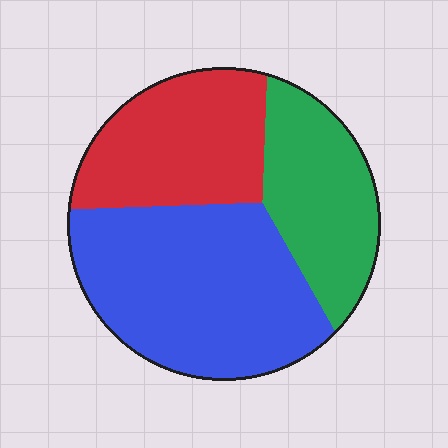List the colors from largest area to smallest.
From largest to smallest: blue, red, green.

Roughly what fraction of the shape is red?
Red takes up about one quarter (1/4) of the shape.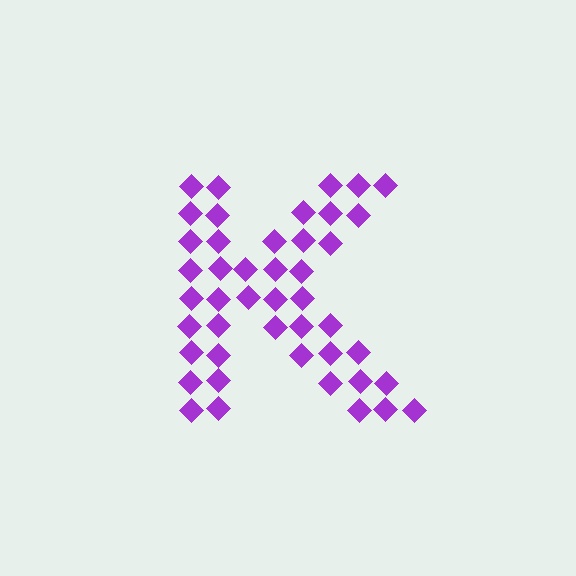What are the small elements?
The small elements are diamonds.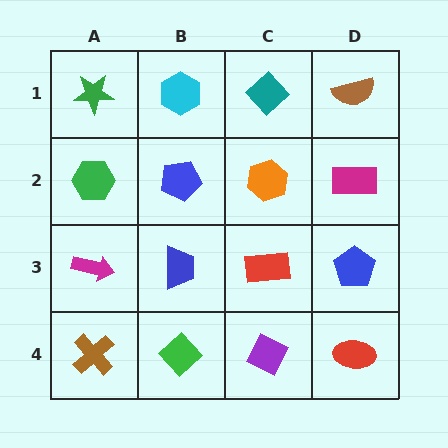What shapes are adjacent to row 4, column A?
A magenta arrow (row 3, column A), a green diamond (row 4, column B).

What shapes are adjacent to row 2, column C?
A teal diamond (row 1, column C), a red rectangle (row 3, column C), a blue pentagon (row 2, column B), a magenta rectangle (row 2, column D).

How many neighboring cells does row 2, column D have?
3.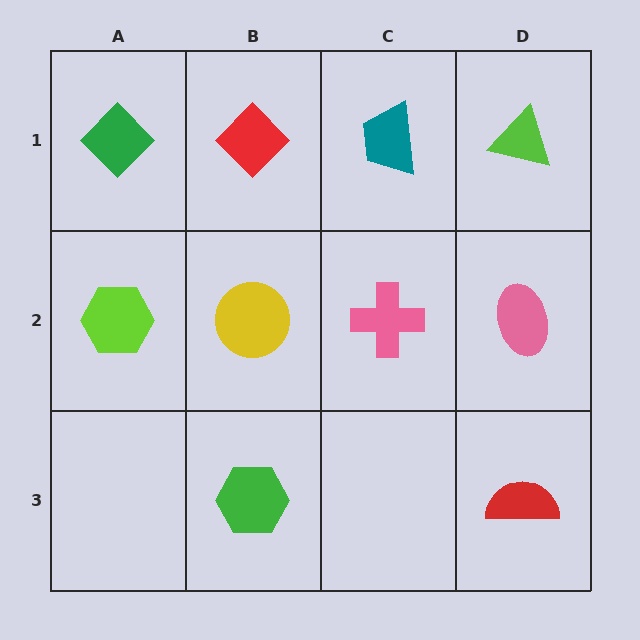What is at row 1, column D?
A lime triangle.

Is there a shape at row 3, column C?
No, that cell is empty.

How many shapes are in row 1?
4 shapes.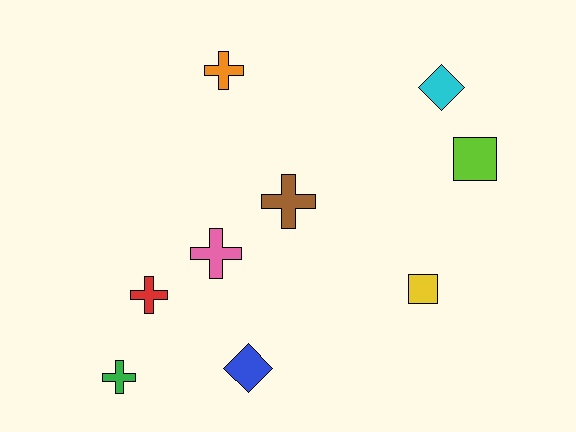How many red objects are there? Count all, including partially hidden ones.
There is 1 red object.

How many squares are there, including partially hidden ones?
There are 2 squares.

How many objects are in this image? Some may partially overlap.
There are 9 objects.